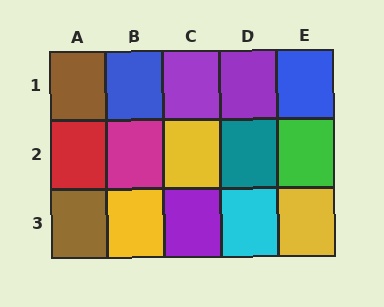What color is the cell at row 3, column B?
Yellow.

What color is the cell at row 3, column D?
Cyan.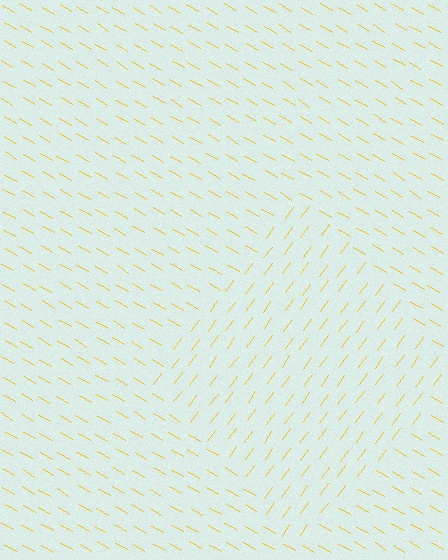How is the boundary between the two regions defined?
The boundary is defined purely by a change in line orientation (approximately 84 degrees difference). All lines are the same color and thickness.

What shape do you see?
I see a diamond.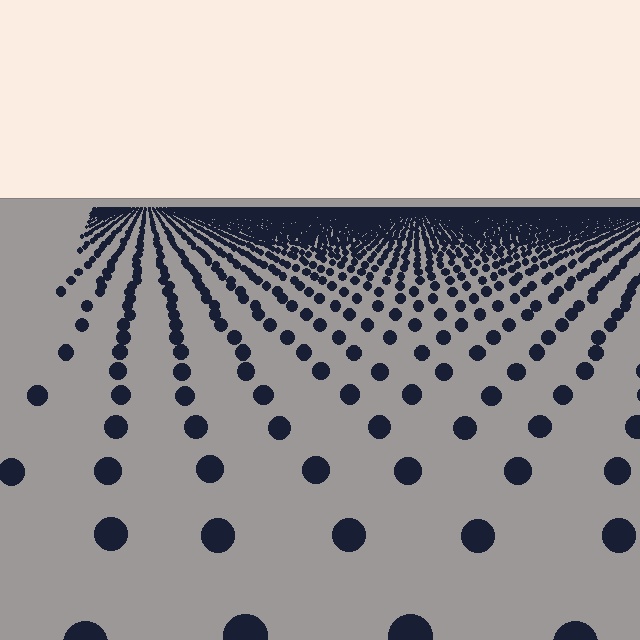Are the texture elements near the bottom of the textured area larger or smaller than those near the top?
Larger. Near the bottom, elements are closer to the viewer and appear at a bigger on-screen size.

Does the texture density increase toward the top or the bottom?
Density increases toward the top.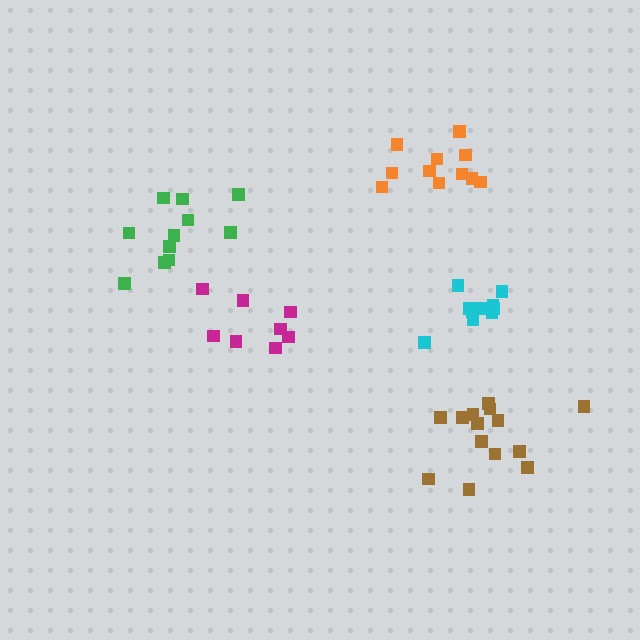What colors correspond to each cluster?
The clusters are colored: cyan, magenta, green, orange, brown.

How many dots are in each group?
Group 1: 10 dots, Group 2: 8 dots, Group 3: 11 dots, Group 4: 11 dots, Group 5: 14 dots (54 total).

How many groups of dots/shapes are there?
There are 5 groups.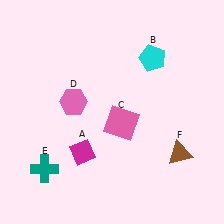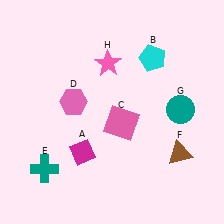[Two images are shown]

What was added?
A teal circle (G), a pink star (H) were added in Image 2.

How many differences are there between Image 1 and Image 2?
There are 2 differences between the two images.